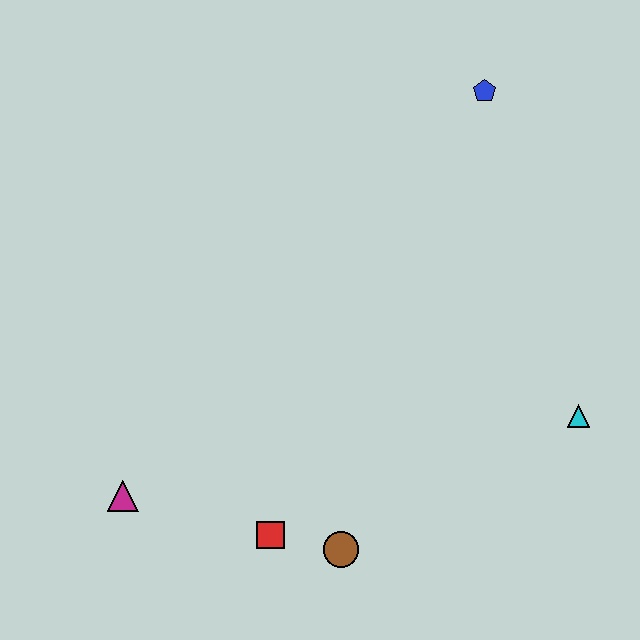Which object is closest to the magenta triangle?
The red square is closest to the magenta triangle.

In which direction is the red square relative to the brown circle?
The red square is to the left of the brown circle.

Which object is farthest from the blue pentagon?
The magenta triangle is farthest from the blue pentagon.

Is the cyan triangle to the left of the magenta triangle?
No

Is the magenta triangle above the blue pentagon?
No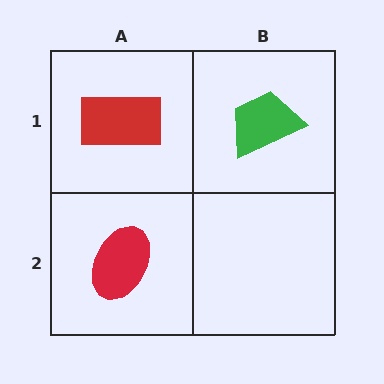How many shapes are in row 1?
2 shapes.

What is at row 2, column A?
A red ellipse.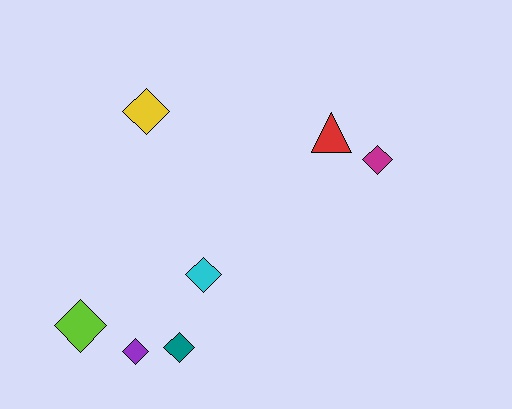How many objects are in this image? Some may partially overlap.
There are 7 objects.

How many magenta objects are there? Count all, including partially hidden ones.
There is 1 magenta object.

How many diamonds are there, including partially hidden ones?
There are 6 diamonds.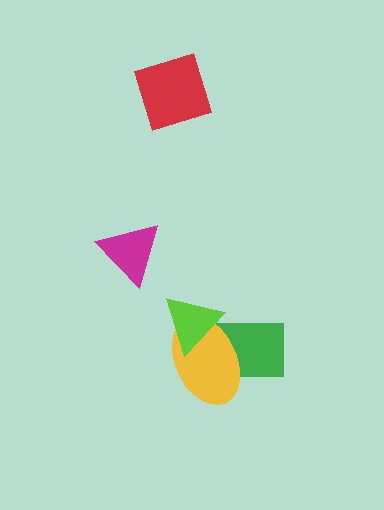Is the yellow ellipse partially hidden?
Yes, it is partially covered by another shape.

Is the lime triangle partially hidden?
No, no other shape covers it.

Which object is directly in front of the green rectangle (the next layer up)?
The yellow ellipse is directly in front of the green rectangle.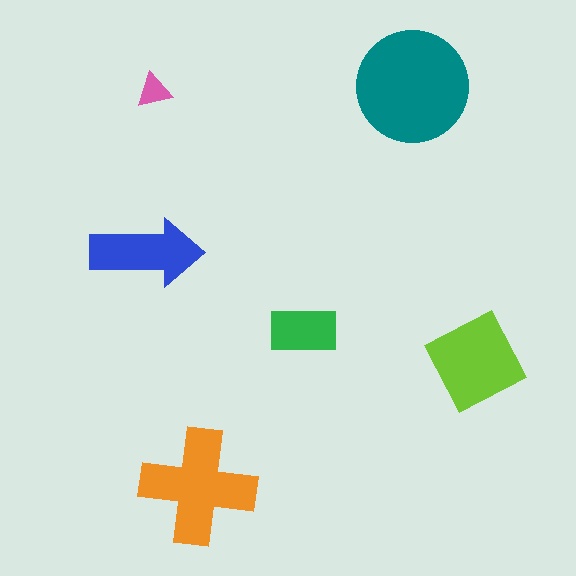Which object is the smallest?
The pink triangle.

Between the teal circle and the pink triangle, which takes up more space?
The teal circle.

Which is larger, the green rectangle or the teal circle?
The teal circle.